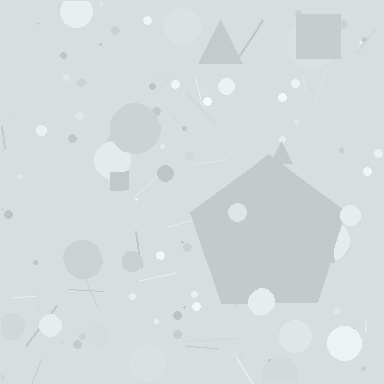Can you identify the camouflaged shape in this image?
The camouflaged shape is a pentagon.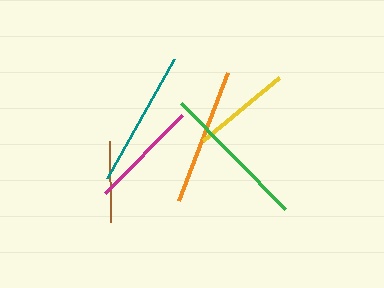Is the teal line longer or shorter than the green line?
The green line is longer than the teal line.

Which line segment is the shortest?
The brown line is the shortest at approximately 81 pixels.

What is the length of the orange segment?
The orange segment is approximately 138 pixels long.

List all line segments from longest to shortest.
From longest to shortest: green, orange, teal, magenta, yellow, brown.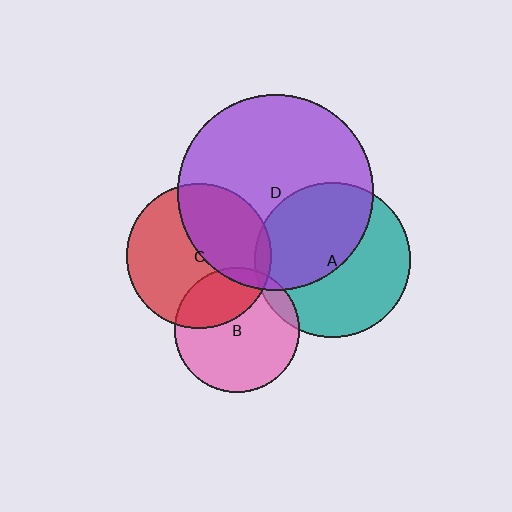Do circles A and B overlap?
Yes.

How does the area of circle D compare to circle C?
Approximately 1.8 times.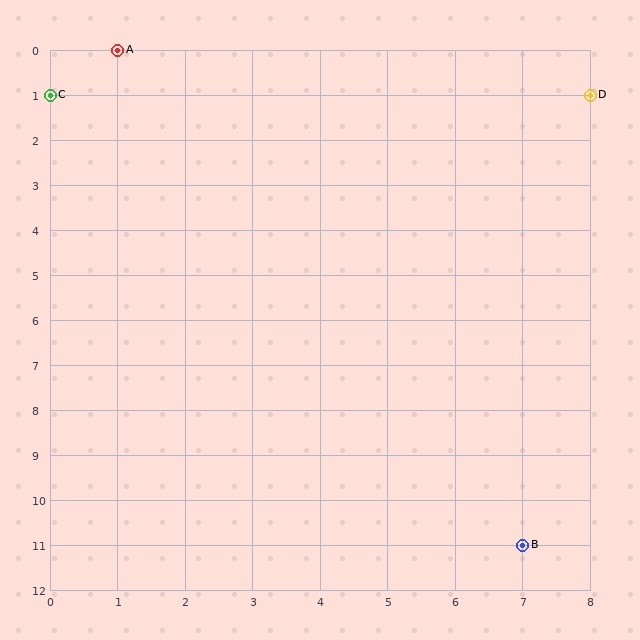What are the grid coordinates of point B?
Point B is at grid coordinates (7, 11).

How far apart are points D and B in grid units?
Points D and B are 1 column and 10 rows apart (about 10.0 grid units diagonally).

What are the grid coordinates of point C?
Point C is at grid coordinates (0, 1).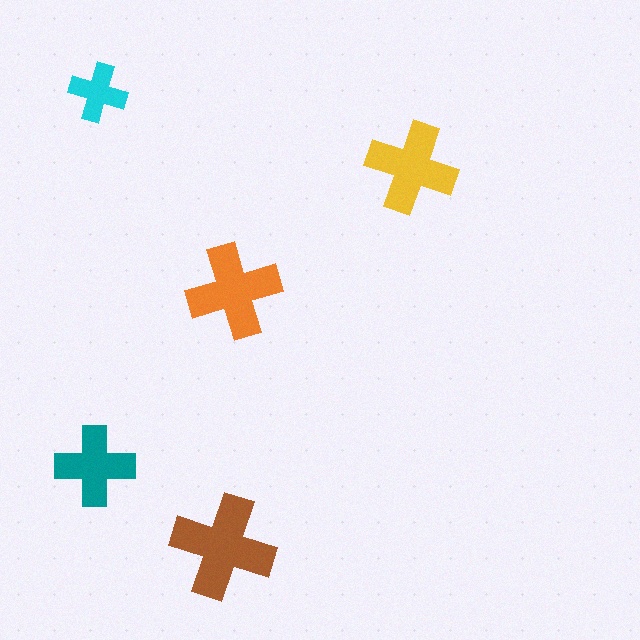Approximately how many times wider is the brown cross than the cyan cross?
About 2 times wider.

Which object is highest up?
The cyan cross is topmost.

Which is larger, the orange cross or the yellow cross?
The orange one.